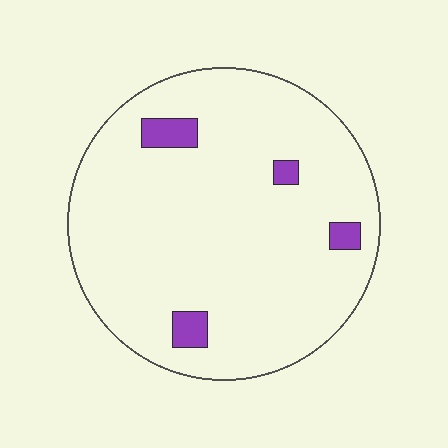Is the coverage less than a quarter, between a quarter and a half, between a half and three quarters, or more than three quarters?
Less than a quarter.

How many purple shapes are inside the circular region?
4.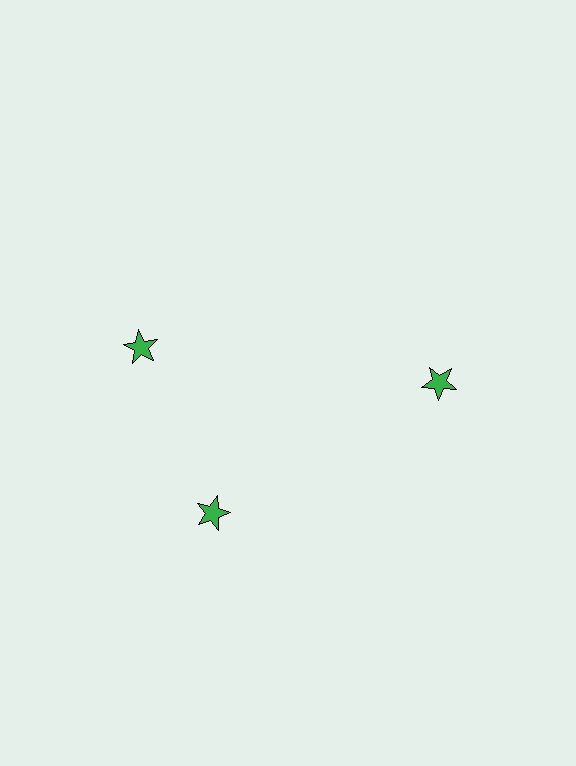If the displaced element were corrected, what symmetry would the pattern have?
It would have 3-fold rotational symmetry — the pattern would map onto itself every 120 degrees.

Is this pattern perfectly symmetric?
No. The 3 green stars are arranged in a ring, but one element near the 11 o'clock position is rotated out of alignment along the ring, breaking the 3-fold rotational symmetry.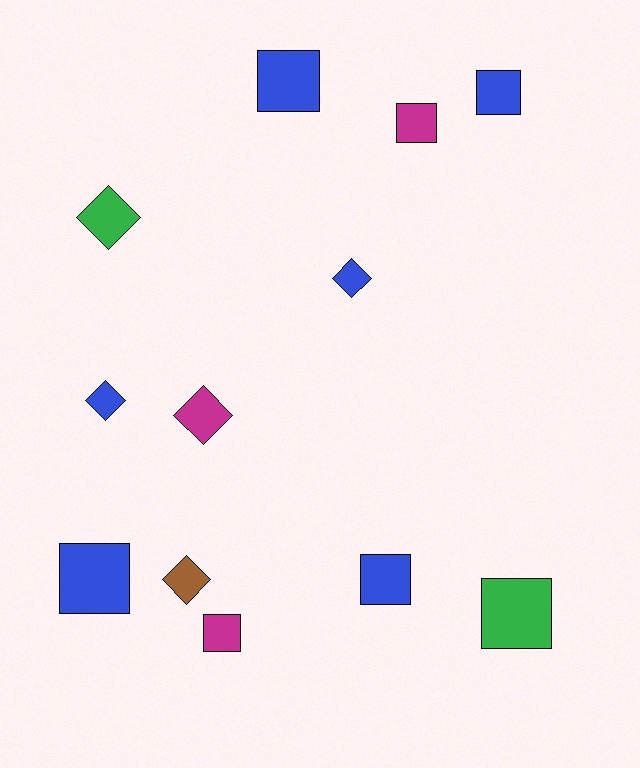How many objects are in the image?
There are 12 objects.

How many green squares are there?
There is 1 green square.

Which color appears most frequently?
Blue, with 6 objects.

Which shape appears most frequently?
Square, with 7 objects.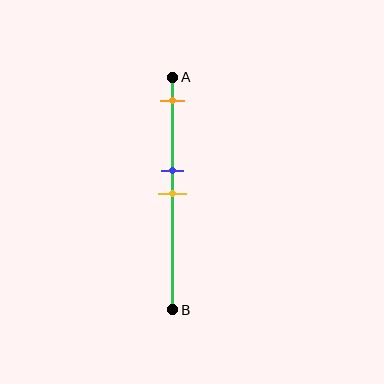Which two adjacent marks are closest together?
The blue and yellow marks are the closest adjacent pair.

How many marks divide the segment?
There are 3 marks dividing the segment.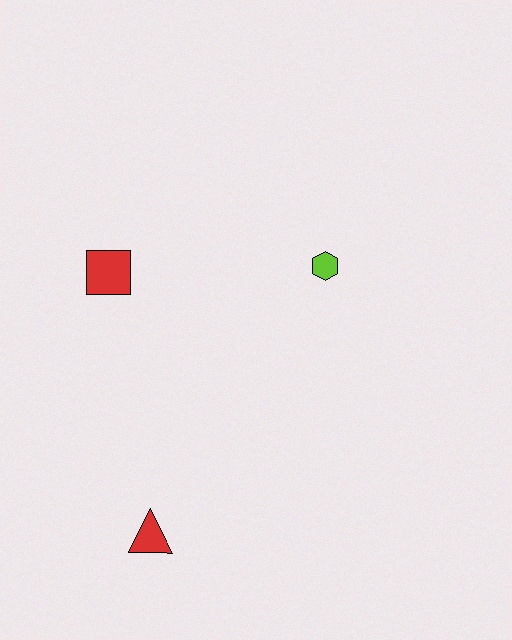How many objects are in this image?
There are 3 objects.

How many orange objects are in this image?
There are no orange objects.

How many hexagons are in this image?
There is 1 hexagon.